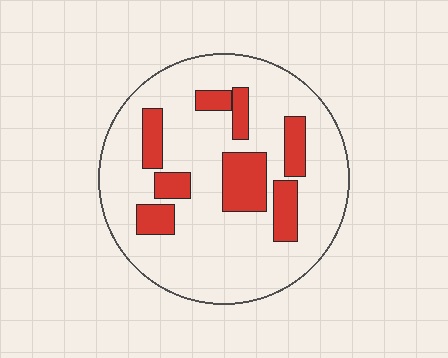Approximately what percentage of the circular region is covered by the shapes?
Approximately 20%.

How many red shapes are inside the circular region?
8.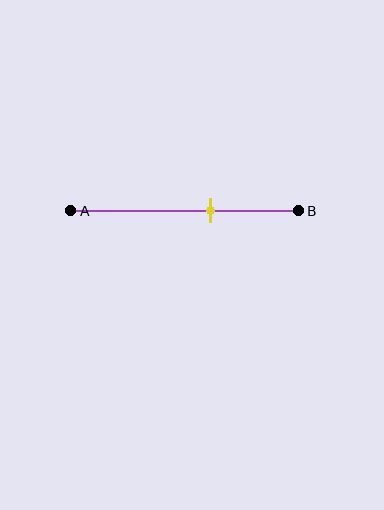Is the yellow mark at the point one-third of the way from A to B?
No, the mark is at about 60% from A, not at the 33% one-third point.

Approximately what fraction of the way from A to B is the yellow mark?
The yellow mark is approximately 60% of the way from A to B.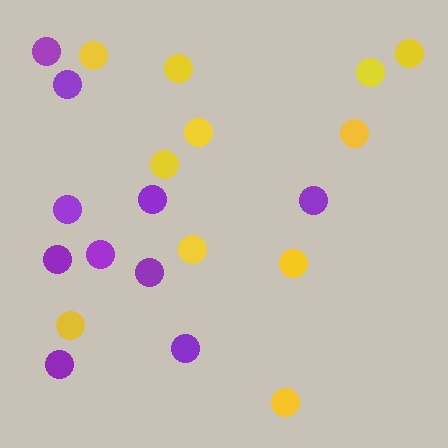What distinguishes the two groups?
There are 2 groups: one group of yellow circles (11) and one group of purple circles (10).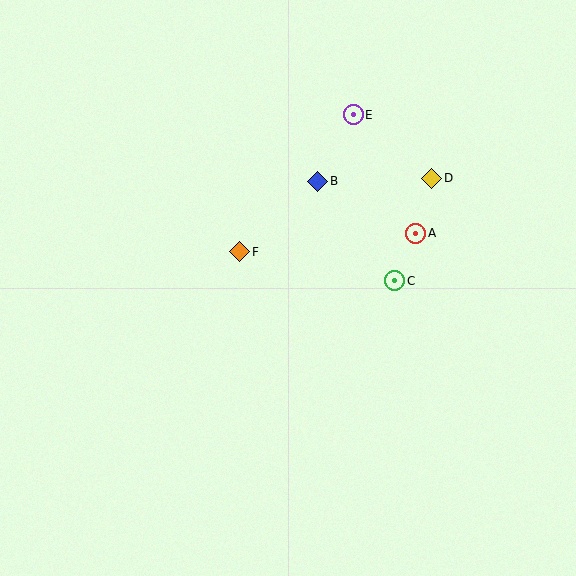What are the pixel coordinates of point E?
Point E is at (353, 115).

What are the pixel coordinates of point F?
Point F is at (240, 252).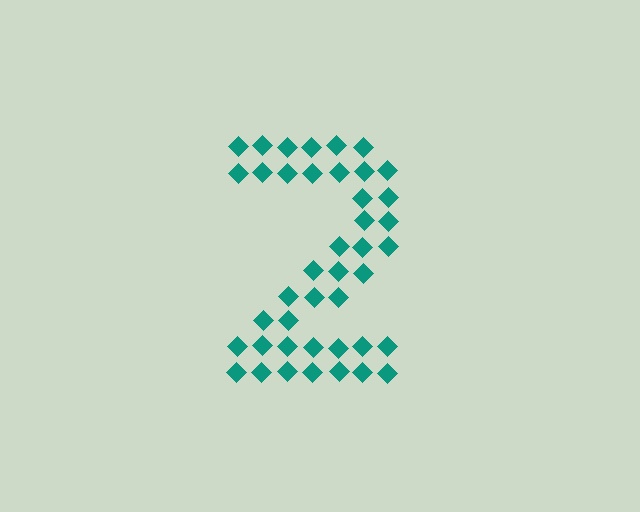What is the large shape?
The large shape is the digit 2.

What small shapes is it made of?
It is made of small diamonds.